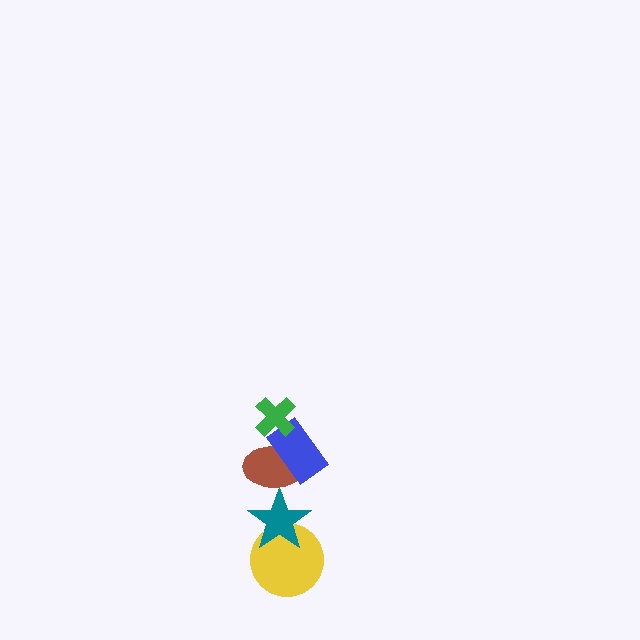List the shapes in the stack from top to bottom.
From top to bottom: the green cross, the blue rectangle, the brown ellipse, the teal star, the yellow circle.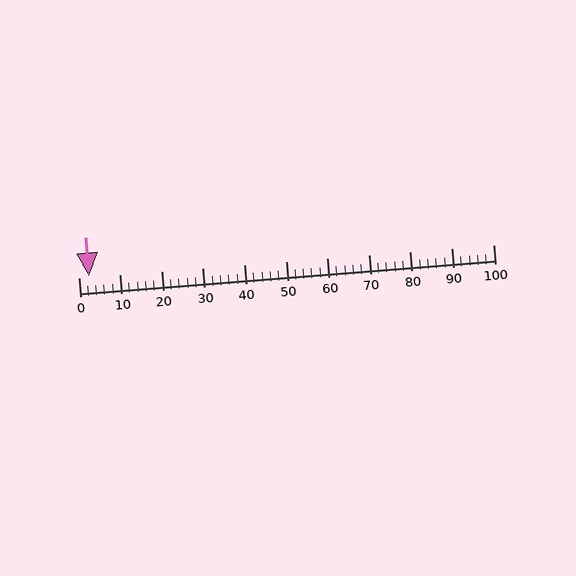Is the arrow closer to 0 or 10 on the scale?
The arrow is closer to 0.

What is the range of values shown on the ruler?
The ruler shows values from 0 to 100.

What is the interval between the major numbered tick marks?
The major tick marks are spaced 10 units apart.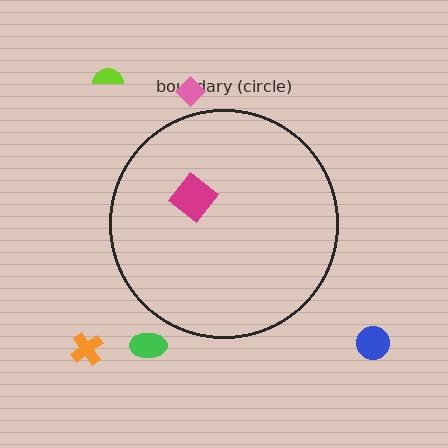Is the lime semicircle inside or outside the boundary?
Outside.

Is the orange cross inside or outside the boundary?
Outside.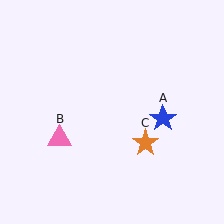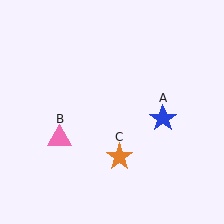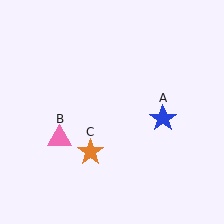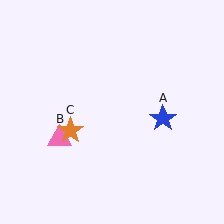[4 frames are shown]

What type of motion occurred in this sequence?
The orange star (object C) rotated clockwise around the center of the scene.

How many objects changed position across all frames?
1 object changed position: orange star (object C).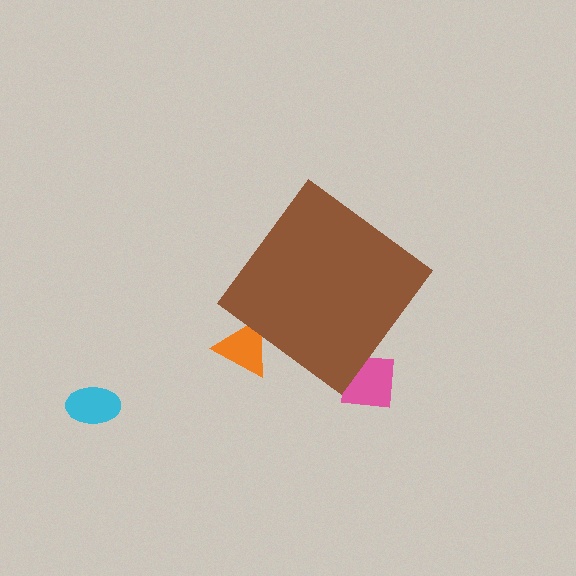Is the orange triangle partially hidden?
Yes, the orange triangle is partially hidden behind the brown diamond.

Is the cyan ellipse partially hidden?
No, the cyan ellipse is fully visible.